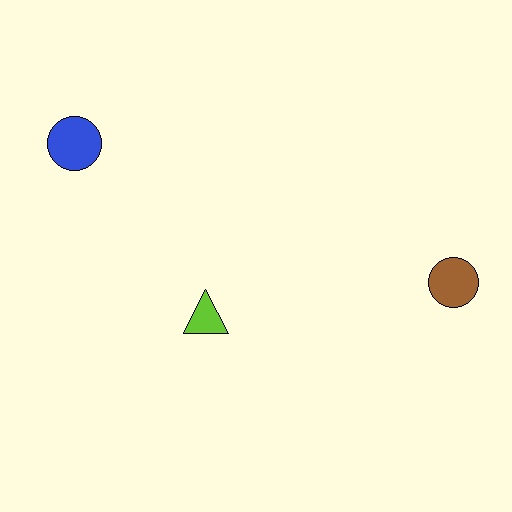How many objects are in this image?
There are 3 objects.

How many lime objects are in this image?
There is 1 lime object.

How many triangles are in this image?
There is 1 triangle.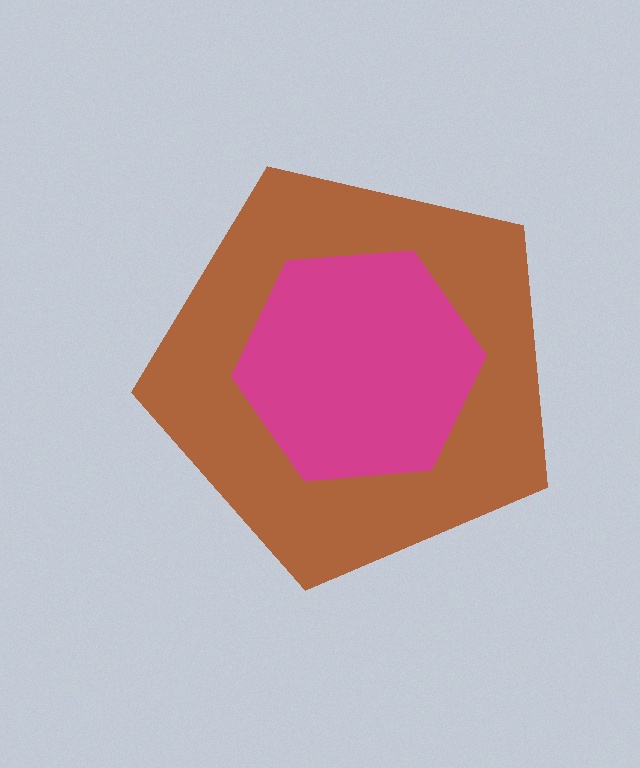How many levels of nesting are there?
2.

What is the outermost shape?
The brown pentagon.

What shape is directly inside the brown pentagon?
The magenta hexagon.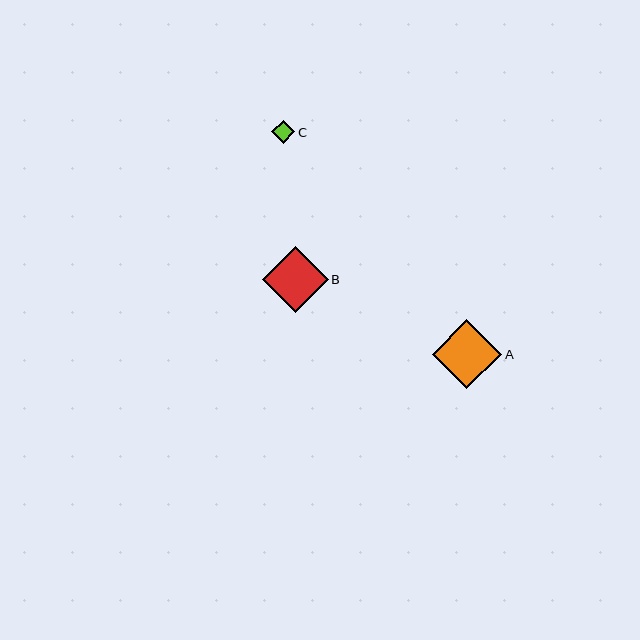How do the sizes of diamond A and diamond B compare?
Diamond A and diamond B are approximately the same size.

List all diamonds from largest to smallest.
From largest to smallest: A, B, C.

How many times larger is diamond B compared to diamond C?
Diamond B is approximately 2.9 times the size of diamond C.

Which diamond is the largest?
Diamond A is the largest with a size of approximately 69 pixels.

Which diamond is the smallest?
Diamond C is the smallest with a size of approximately 23 pixels.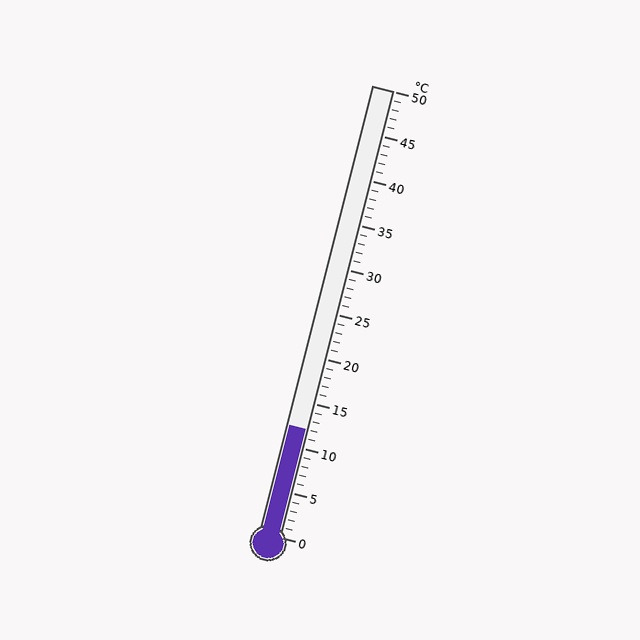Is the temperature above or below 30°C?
The temperature is below 30°C.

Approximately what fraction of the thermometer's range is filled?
The thermometer is filled to approximately 25% of its range.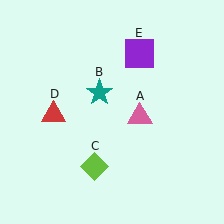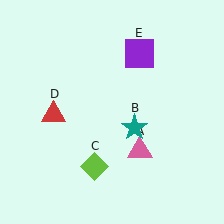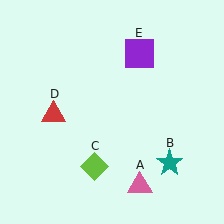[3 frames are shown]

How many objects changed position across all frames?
2 objects changed position: pink triangle (object A), teal star (object B).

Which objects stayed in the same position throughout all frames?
Lime diamond (object C) and red triangle (object D) and purple square (object E) remained stationary.